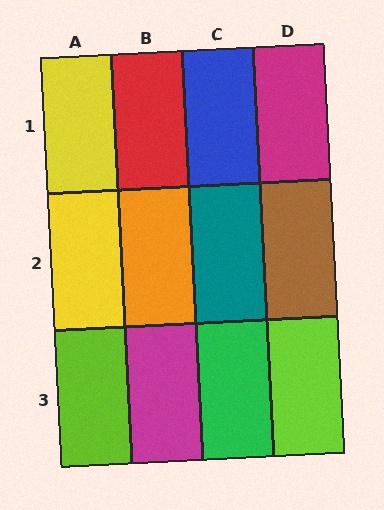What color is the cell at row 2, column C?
Teal.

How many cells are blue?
1 cell is blue.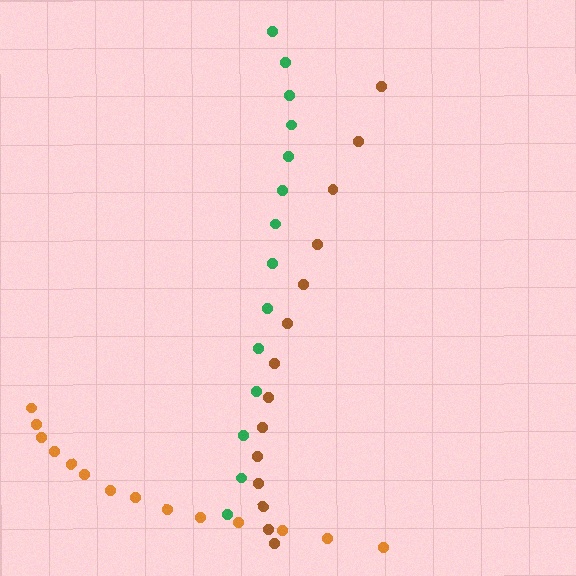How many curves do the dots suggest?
There are 3 distinct paths.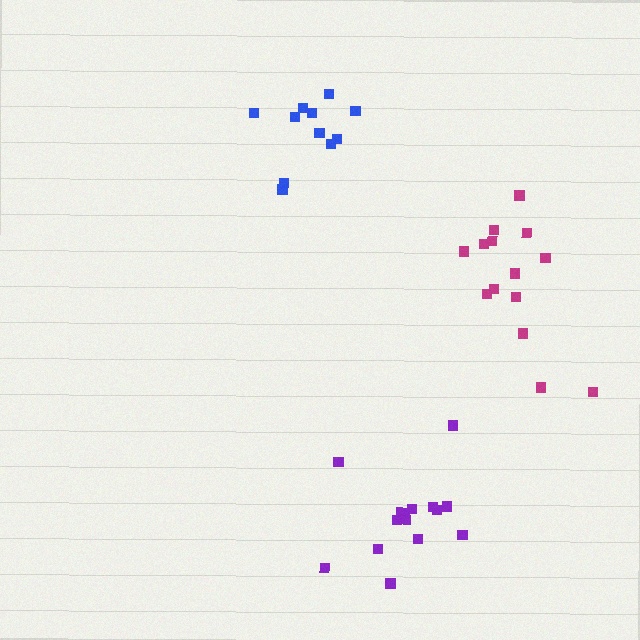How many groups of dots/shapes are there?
There are 3 groups.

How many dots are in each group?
Group 1: 15 dots, Group 2: 11 dots, Group 3: 14 dots (40 total).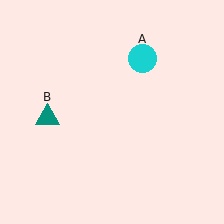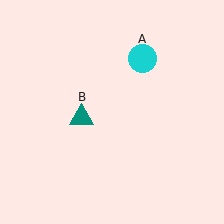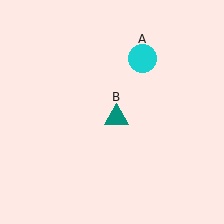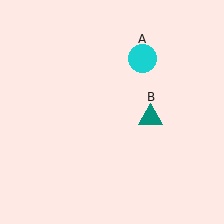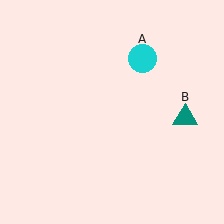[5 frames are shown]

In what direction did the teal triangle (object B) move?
The teal triangle (object B) moved right.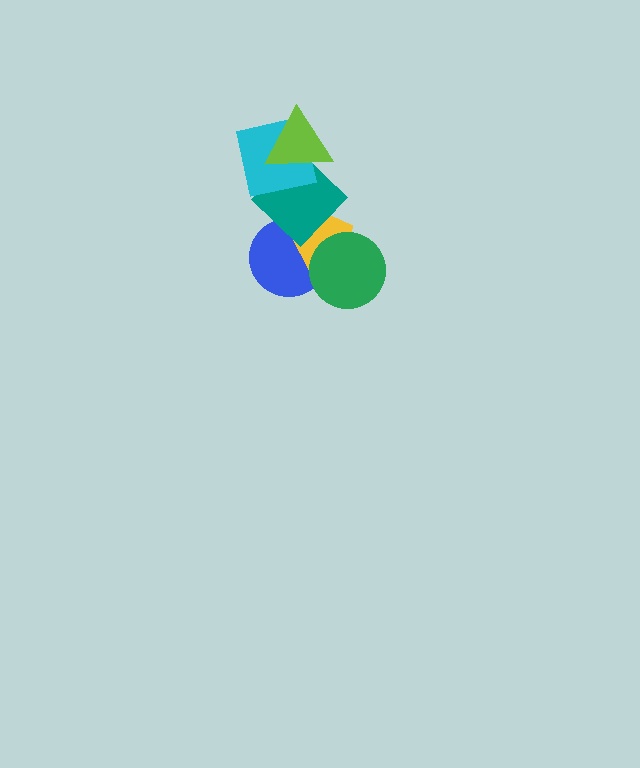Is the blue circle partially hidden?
Yes, it is partially covered by another shape.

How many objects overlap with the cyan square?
2 objects overlap with the cyan square.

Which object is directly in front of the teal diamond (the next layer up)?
The cyan square is directly in front of the teal diamond.